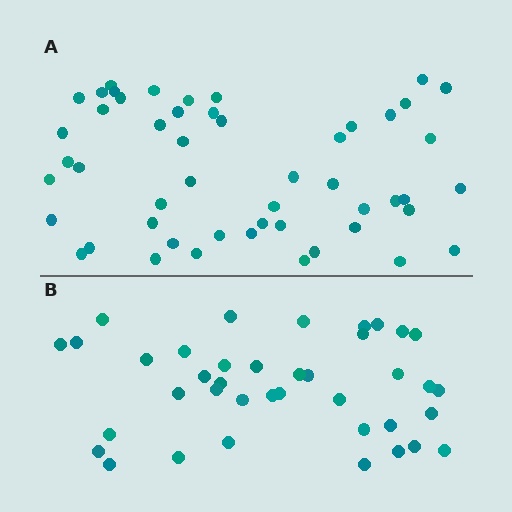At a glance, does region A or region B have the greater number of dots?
Region A (the top region) has more dots.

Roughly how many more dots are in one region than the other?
Region A has roughly 12 or so more dots than region B.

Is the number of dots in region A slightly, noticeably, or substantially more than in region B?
Region A has noticeably more, but not dramatically so. The ratio is roughly 1.3 to 1.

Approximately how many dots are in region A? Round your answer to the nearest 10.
About 50 dots. (The exact count is 51, which rounds to 50.)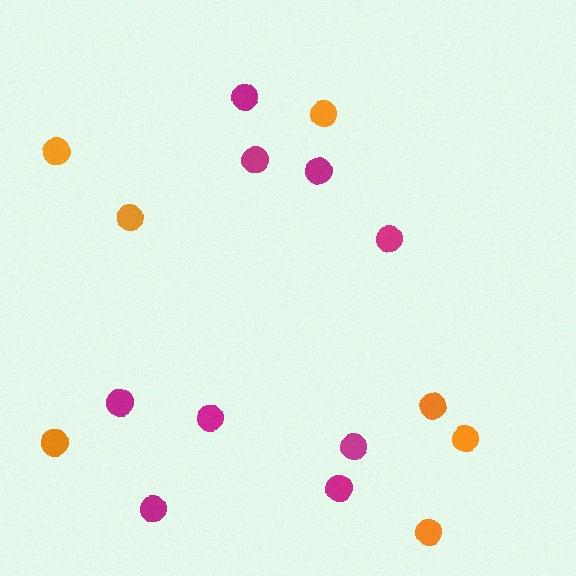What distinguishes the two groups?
There are 2 groups: one group of magenta circles (9) and one group of orange circles (7).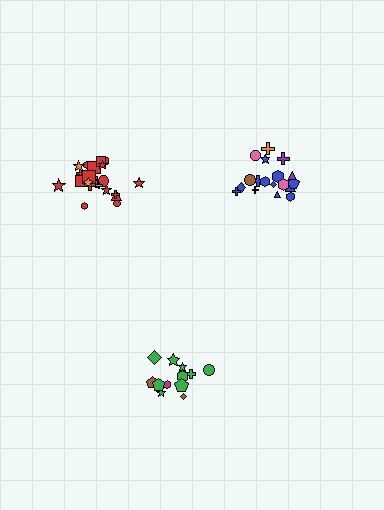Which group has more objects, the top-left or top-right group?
The top-left group.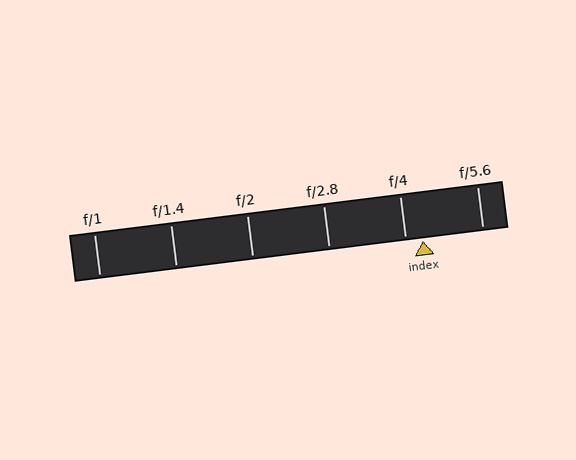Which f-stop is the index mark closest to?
The index mark is closest to f/4.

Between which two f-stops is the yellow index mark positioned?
The index mark is between f/4 and f/5.6.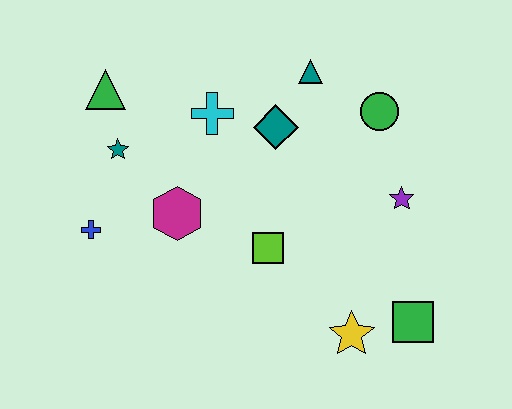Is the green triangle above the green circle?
Yes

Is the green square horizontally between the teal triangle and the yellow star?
No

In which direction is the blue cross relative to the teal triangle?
The blue cross is to the left of the teal triangle.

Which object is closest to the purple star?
The green circle is closest to the purple star.